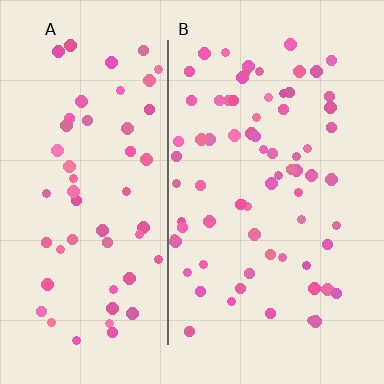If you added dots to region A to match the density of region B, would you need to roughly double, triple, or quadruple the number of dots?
Approximately double.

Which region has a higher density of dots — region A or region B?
B (the right).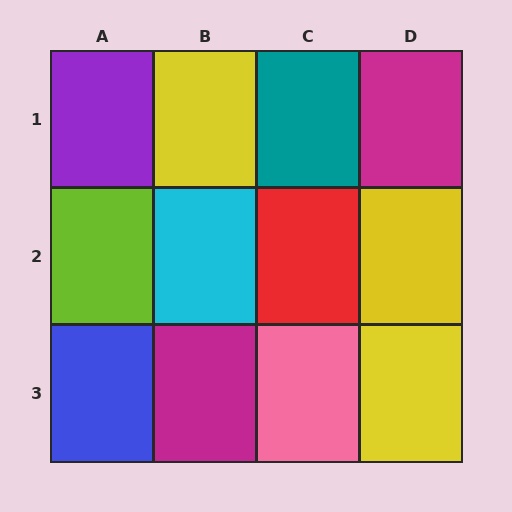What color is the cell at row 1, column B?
Yellow.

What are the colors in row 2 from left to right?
Lime, cyan, red, yellow.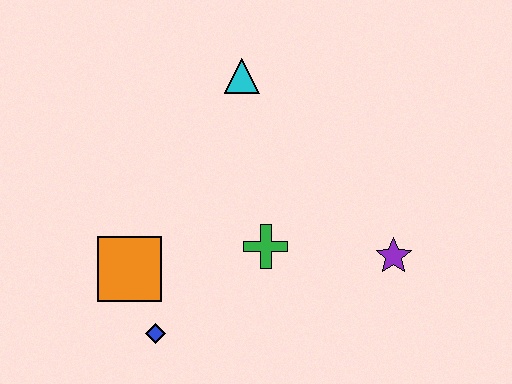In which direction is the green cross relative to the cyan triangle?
The green cross is below the cyan triangle.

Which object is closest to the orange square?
The blue diamond is closest to the orange square.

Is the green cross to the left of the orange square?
No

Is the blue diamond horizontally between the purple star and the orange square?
Yes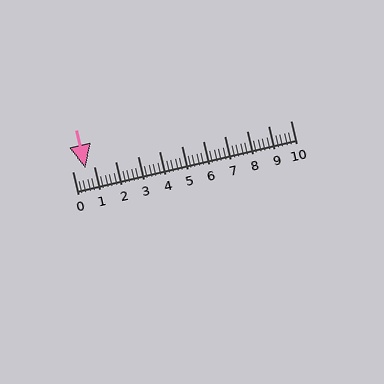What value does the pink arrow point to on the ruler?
The pink arrow points to approximately 0.6.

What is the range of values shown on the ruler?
The ruler shows values from 0 to 10.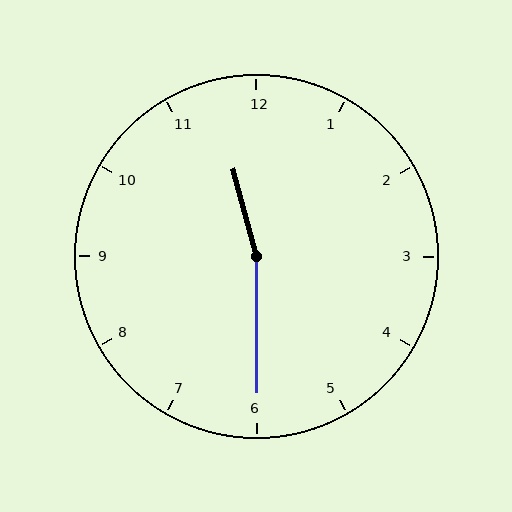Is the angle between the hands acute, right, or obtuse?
It is obtuse.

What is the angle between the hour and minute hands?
Approximately 165 degrees.